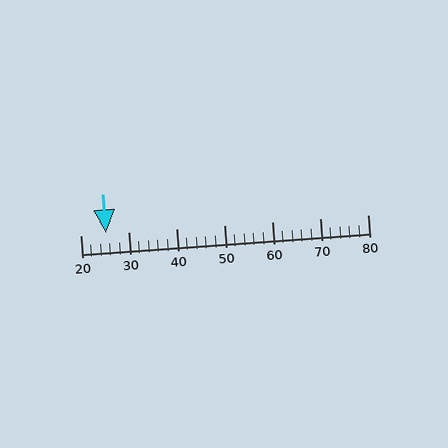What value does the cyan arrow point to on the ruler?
The cyan arrow points to approximately 25.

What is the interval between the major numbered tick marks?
The major tick marks are spaced 10 units apart.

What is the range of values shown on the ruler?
The ruler shows values from 20 to 80.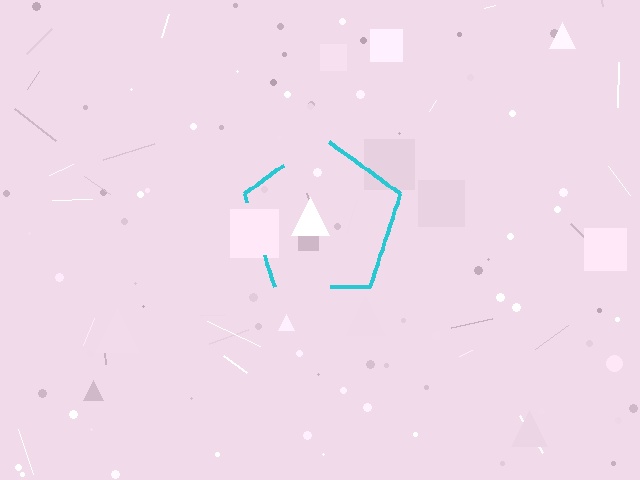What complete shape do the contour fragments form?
The contour fragments form a pentagon.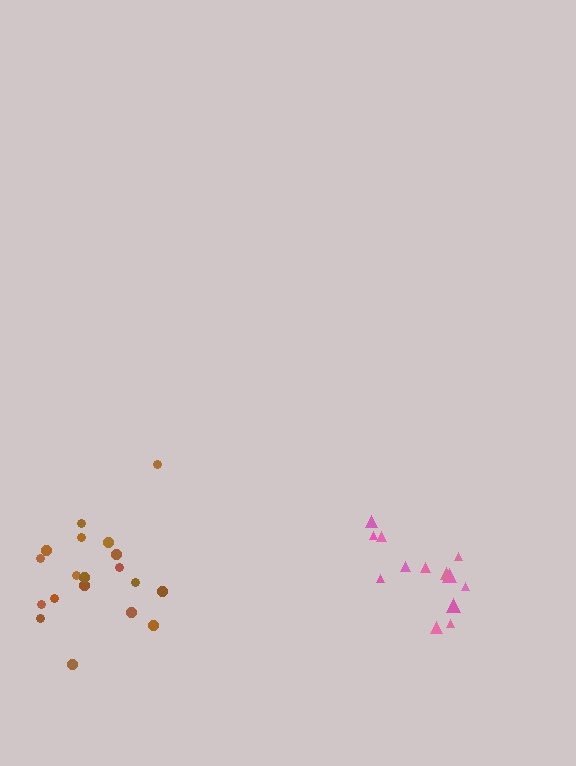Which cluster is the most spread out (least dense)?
Brown.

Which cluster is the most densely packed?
Pink.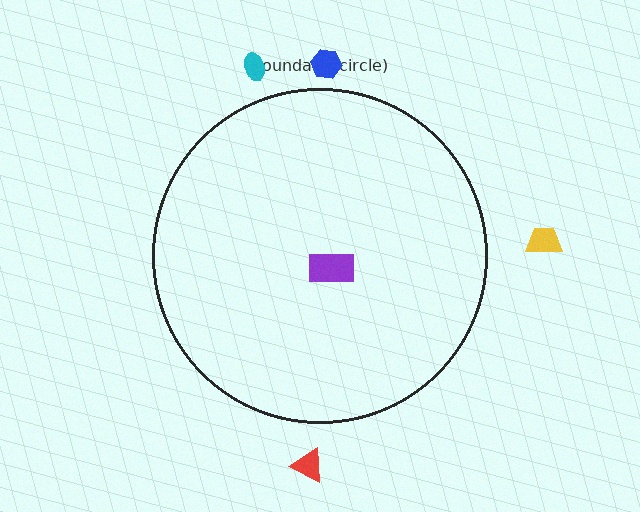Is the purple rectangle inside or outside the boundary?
Inside.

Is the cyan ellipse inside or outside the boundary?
Outside.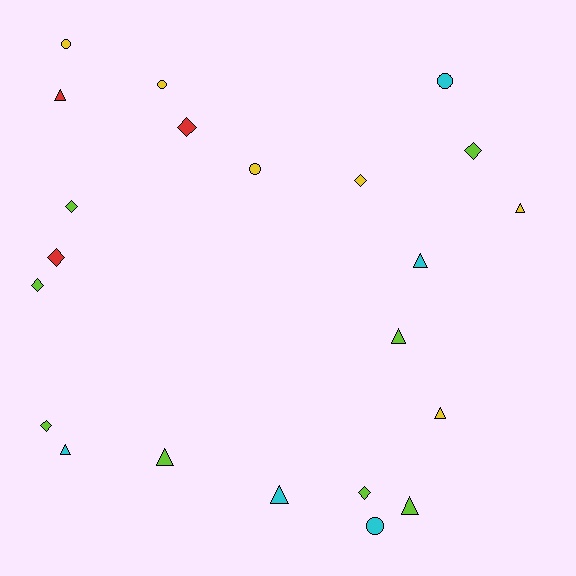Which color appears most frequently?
Lime, with 8 objects.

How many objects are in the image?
There are 22 objects.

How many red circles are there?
There are no red circles.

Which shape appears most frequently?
Triangle, with 9 objects.